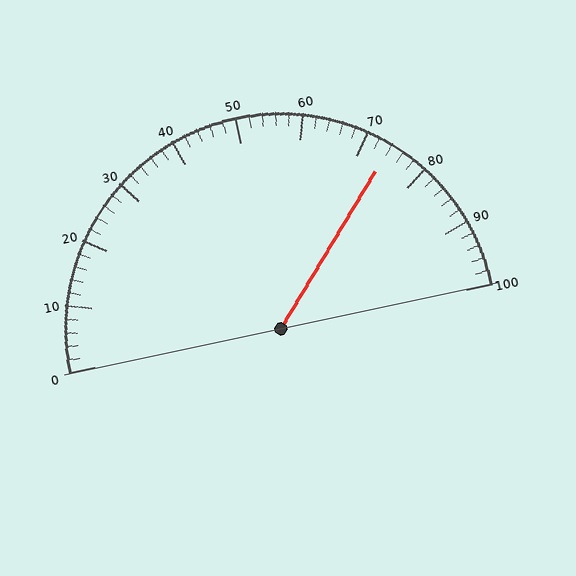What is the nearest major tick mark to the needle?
The nearest major tick mark is 70.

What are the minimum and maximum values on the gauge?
The gauge ranges from 0 to 100.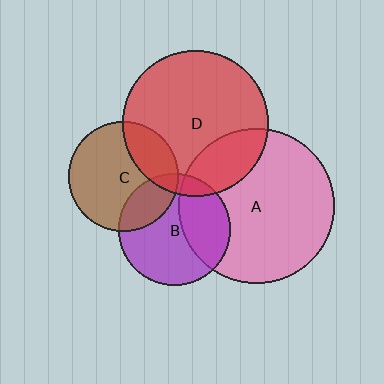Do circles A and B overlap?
Yes.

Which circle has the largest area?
Circle A (pink).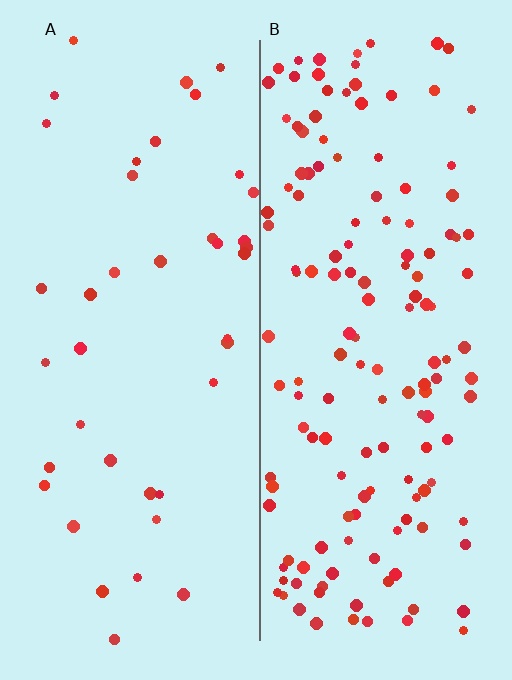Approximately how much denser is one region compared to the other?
Approximately 3.7× — region B over region A.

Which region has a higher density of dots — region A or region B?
B (the right).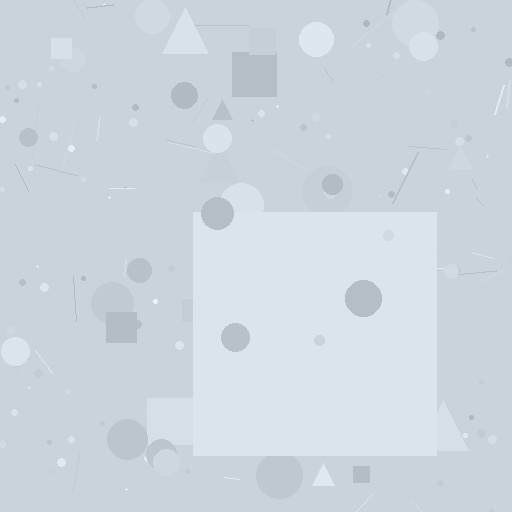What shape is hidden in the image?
A square is hidden in the image.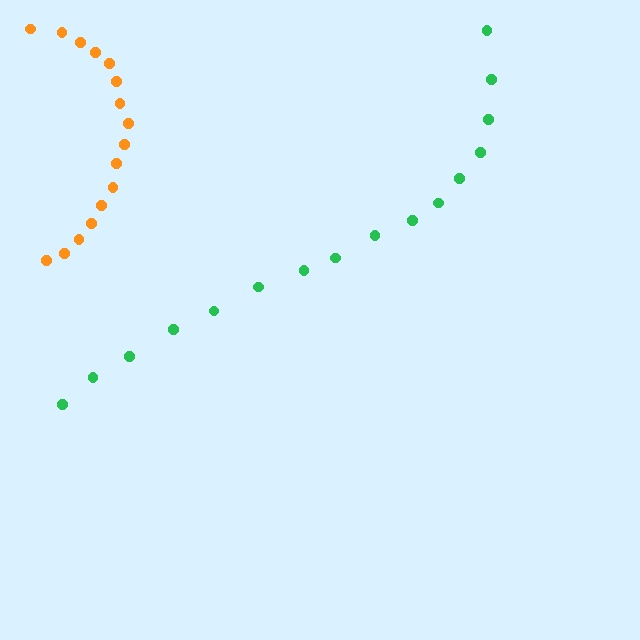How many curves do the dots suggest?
There are 2 distinct paths.